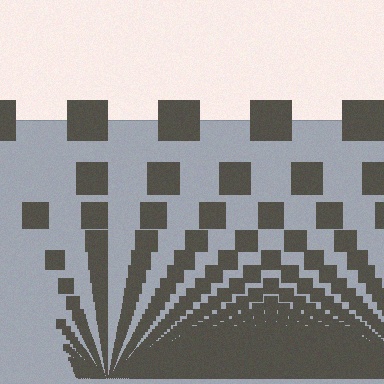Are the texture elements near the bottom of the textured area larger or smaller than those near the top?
Smaller. The gradient is inverted — elements near the bottom are smaller and denser.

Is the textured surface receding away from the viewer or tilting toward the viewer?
The surface appears to tilt toward the viewer. Texture elements get larger and sparser toward the top.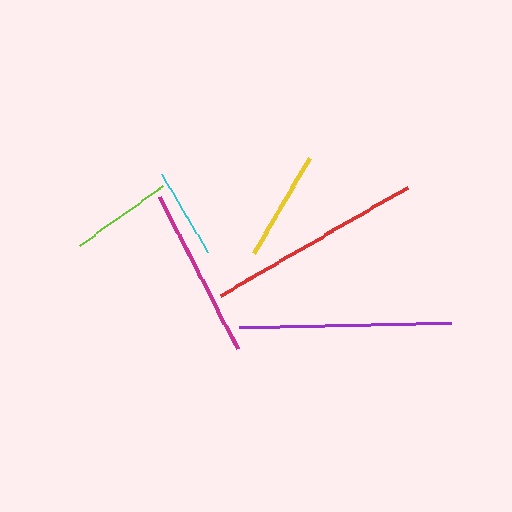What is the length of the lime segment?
The lime segment is approximately 103 pixels long.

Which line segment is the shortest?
The cyan line is the shortest at approximately 91 pixels.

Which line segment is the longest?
The red line is the longest at approximately 215 pixels.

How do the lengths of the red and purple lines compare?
The red and purple lines are approximately the same length.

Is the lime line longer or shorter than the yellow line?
The yellow line is longer than the lime line.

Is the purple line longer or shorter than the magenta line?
The purple line is longer than the magenta line.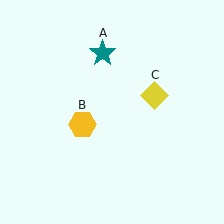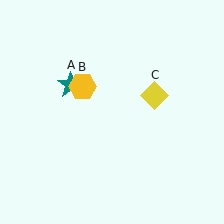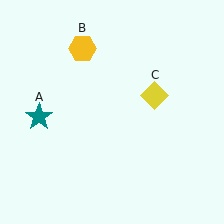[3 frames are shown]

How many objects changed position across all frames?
2 objects changed position: teal star (object A), yellow hexagon (object B).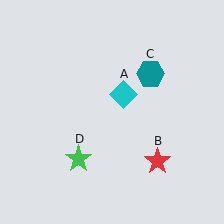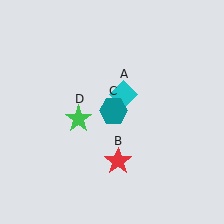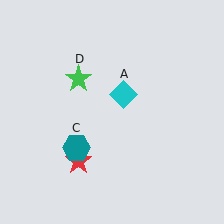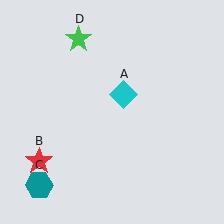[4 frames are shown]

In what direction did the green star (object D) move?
The green star (object D) moved up.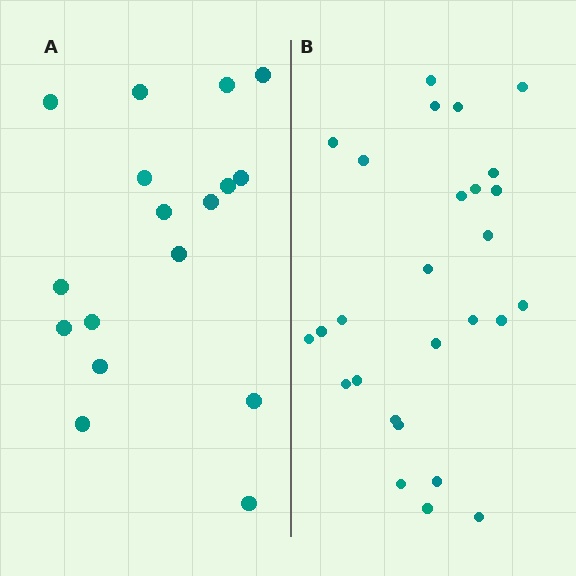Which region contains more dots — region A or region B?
Region B (the right region) has more dots.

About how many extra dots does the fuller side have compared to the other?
Region B has roughly 10 or so more dots than region A.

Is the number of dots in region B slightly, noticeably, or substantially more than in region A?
Region B has substantially more. The ratio is roughly 1.6 to 1.